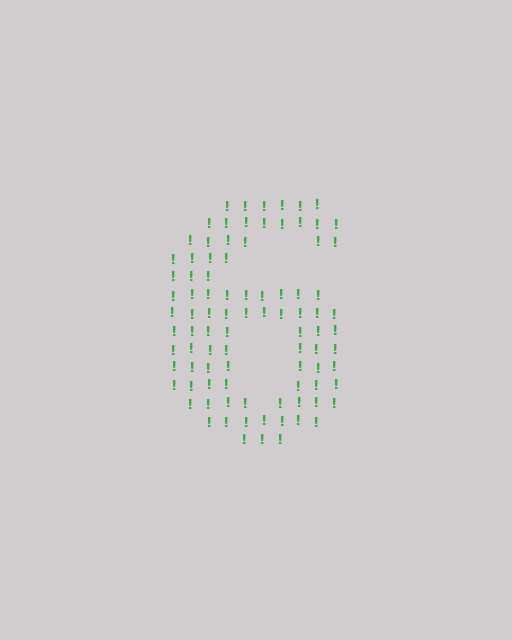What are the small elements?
The small elements are exclamation marks.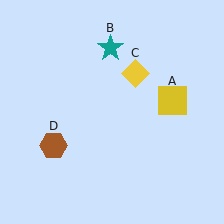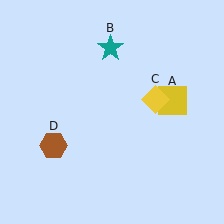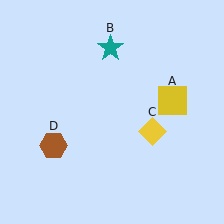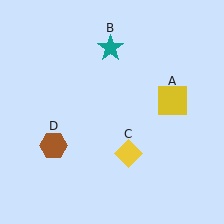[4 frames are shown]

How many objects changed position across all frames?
1 object changed position: yellow diamond (object C).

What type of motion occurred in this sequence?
The yellow diamond (object C) rotated clockwise around the center of the scene.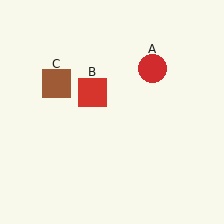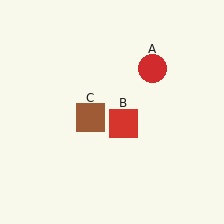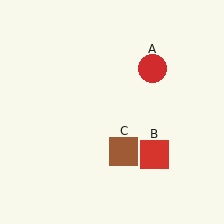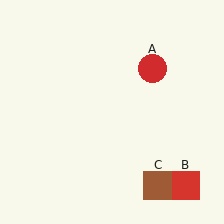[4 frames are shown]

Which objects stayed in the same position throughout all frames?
Red circle (object A) remained stationary.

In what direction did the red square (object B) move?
The red square (object B) moved down and to the right.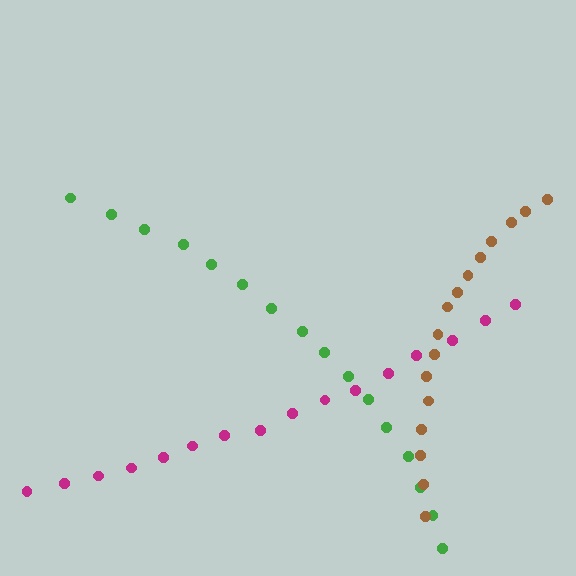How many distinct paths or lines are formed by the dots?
There are 3 distinct paths.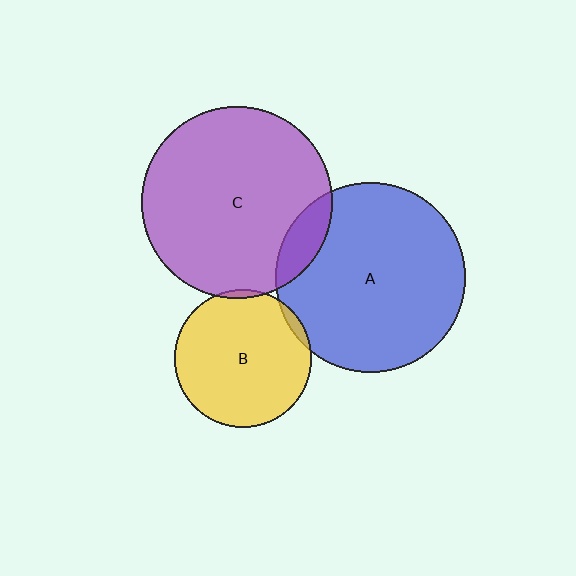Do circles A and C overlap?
Yes.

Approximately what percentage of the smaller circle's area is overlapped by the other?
Approximately 10%.